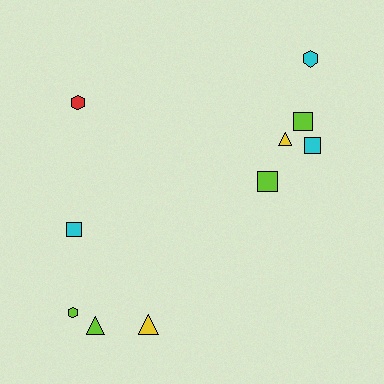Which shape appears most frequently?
Square, with 4 objects.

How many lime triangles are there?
There is 1 lime triangle.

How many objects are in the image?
There are 10 objects.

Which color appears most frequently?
Lime, with 4 objects.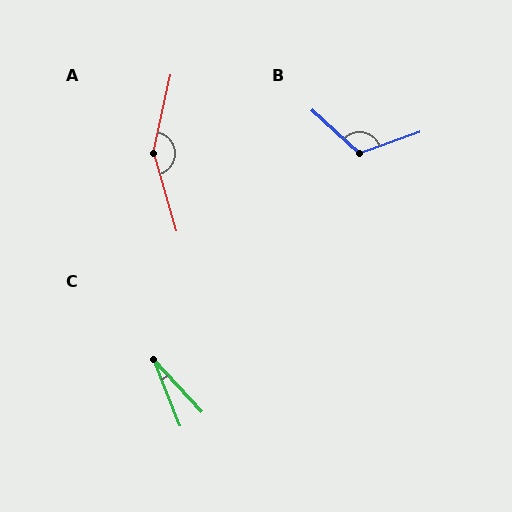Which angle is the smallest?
C, at approximately 21 degrees.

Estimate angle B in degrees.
Approximately 118 degrees.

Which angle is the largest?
A, at approximately 151 degrees.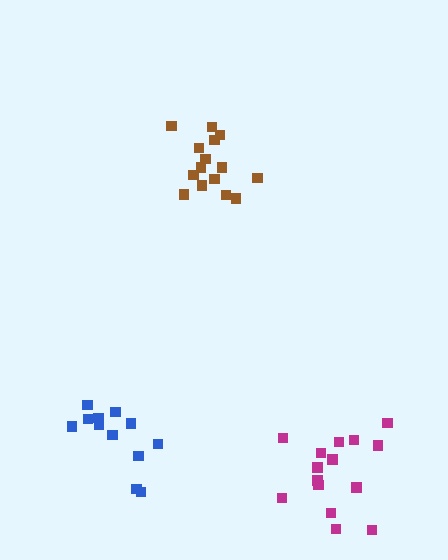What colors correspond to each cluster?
The clusters are colored: magenta, blue, brown.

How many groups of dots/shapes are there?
There are 3 groups.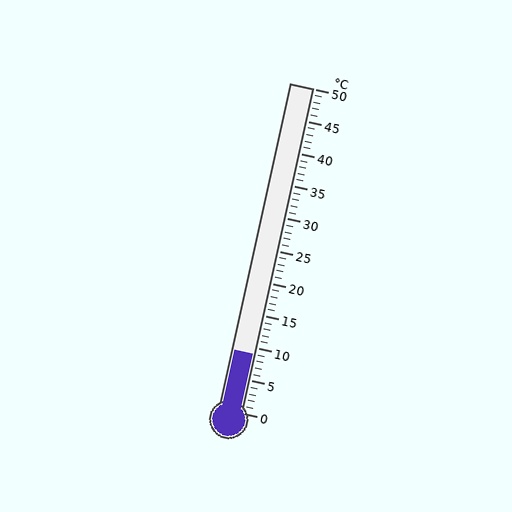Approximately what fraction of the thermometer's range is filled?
The thermometer is filled to approximately 20% of its range.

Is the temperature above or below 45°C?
The temperature is below 45°C.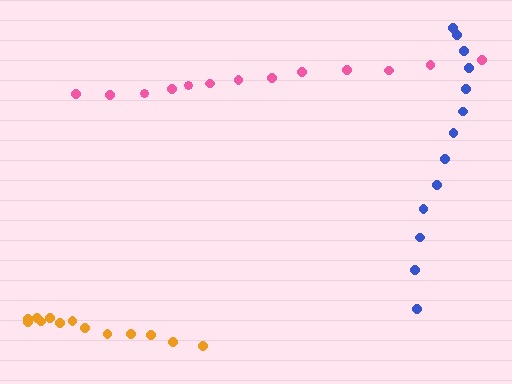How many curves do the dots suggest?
There are 3 distinct paths.